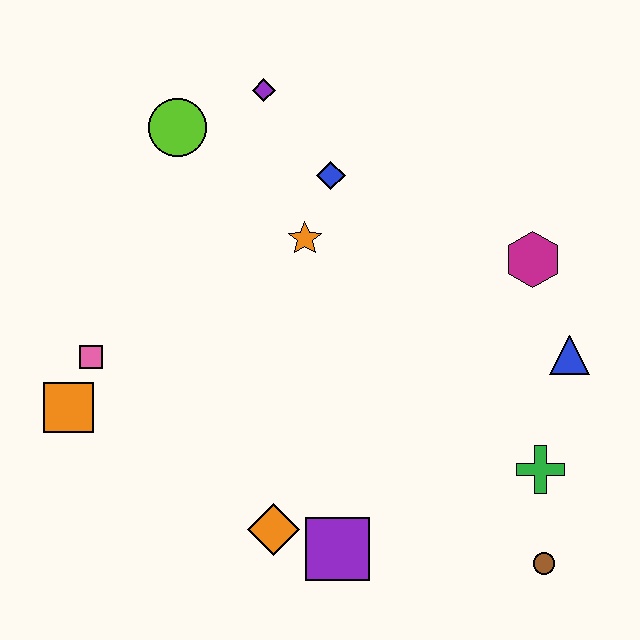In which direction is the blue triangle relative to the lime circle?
The blue triangle is to the right of the lime circle.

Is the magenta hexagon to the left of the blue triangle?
Yes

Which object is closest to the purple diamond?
The lime circle is closest to the purple diamond.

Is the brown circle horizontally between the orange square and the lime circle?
No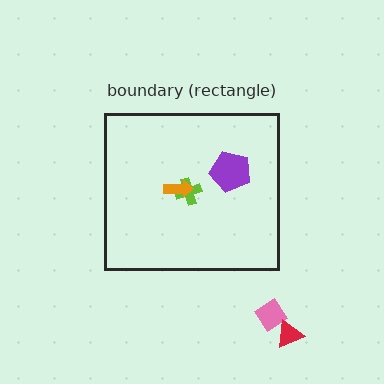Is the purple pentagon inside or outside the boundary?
Inside.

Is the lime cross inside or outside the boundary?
Inside.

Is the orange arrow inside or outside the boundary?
Inside.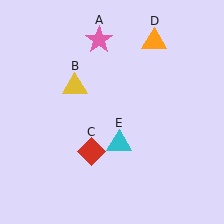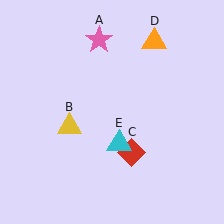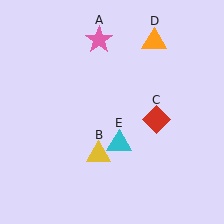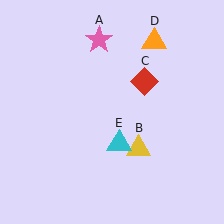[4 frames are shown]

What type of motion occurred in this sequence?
The yellow triangle (object B), red diamond (object C) rotated counterclockwise around the center of the scene.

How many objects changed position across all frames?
2 objects changed position: yellow triangle (object B), red diamond (object C).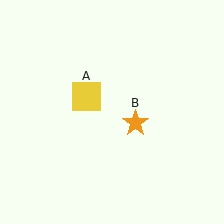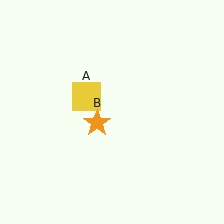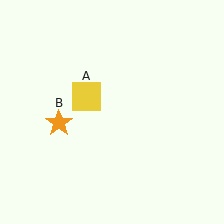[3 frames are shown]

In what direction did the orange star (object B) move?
The orange star (object B) moved left.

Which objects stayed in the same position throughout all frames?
Yellow square (object A) remained stationary.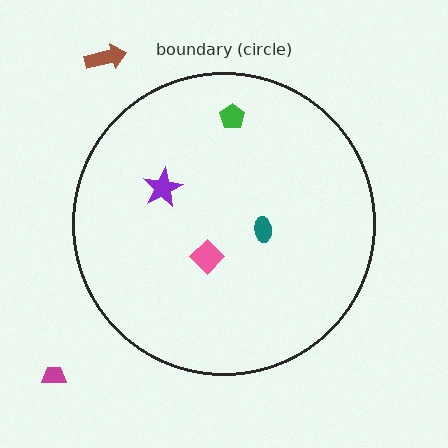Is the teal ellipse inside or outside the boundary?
Inside.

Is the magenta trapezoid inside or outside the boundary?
Outside.